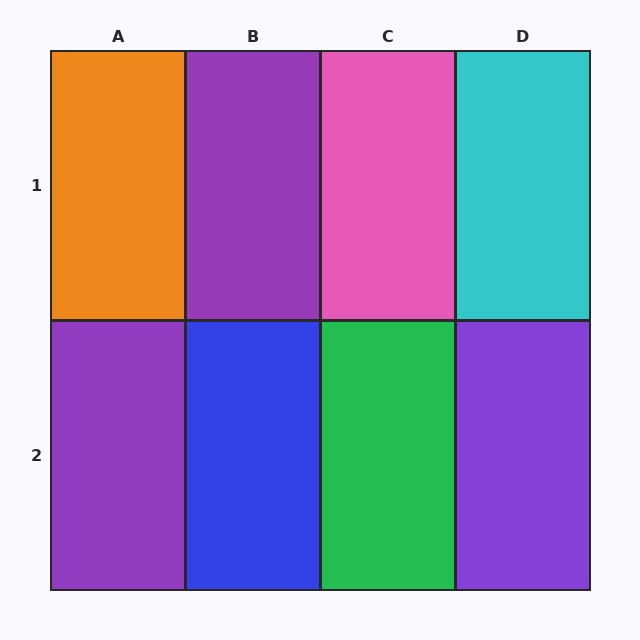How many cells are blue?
1 cell is blue.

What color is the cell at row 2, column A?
Purple.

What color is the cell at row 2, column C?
Green.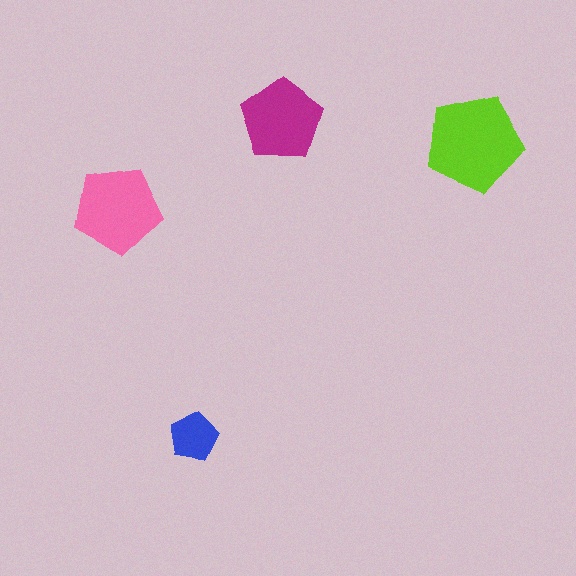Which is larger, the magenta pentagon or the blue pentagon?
The magenta one.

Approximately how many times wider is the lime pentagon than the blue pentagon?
About 2 times wider.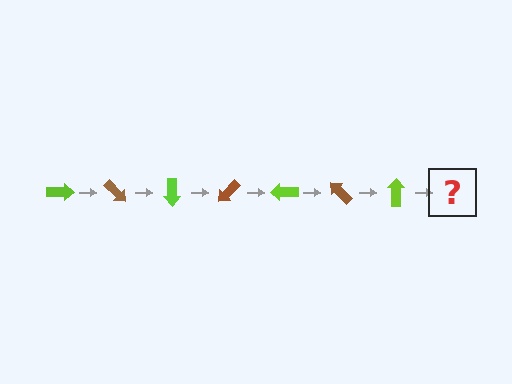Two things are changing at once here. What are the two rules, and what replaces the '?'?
The two rules are that it rotates 45 degrees each step and the color cycles through lime and brown. The '?' should be a brown arrow, rotated 315 degrees from the start.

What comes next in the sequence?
The next element should be a brown arrow, rotated 315 degrees from the start.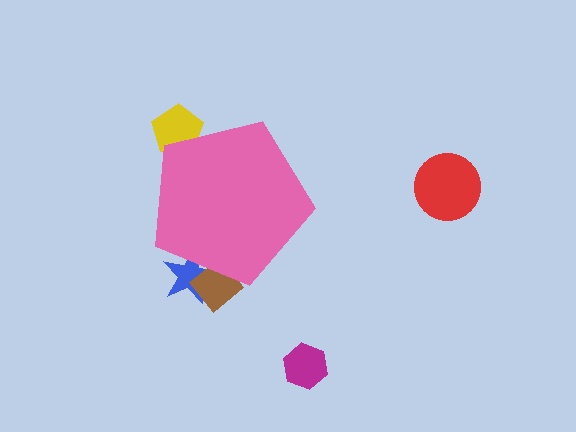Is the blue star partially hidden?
Yes, the blue star is partially hidden behind the pink pentagon.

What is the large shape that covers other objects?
A pink pentagon.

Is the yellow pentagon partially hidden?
Yes, the yellow pentagon is partially hidden behind the pink pentagon.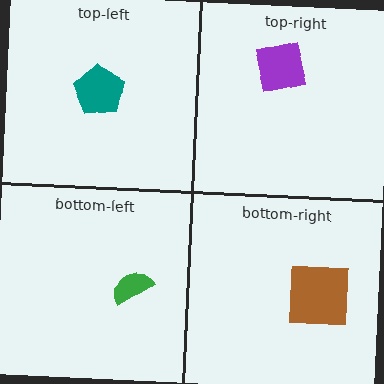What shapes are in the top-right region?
The purple square.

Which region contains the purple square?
The top-right region.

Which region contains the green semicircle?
The bottom-left region.